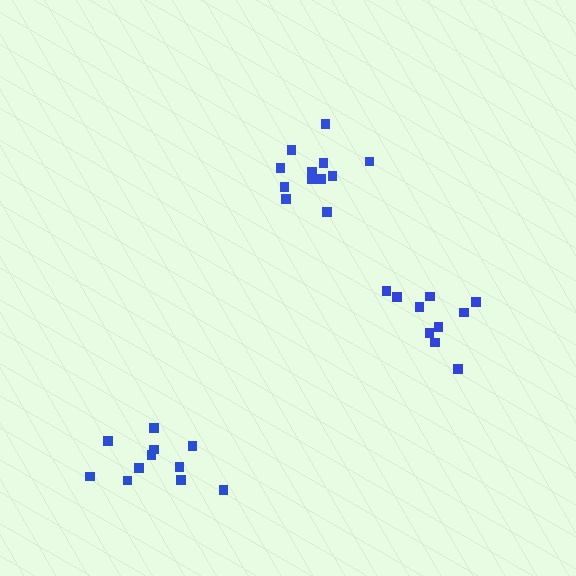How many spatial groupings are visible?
There are 3 spatial groupings.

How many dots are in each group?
Group 1: 10 dots, Group 2: 12 dots, Group 3: 11 dots (33 total).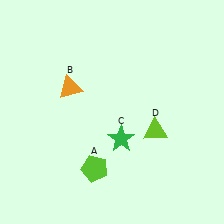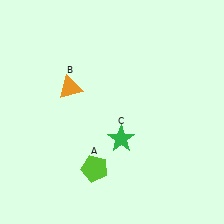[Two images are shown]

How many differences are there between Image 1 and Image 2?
There is 1 difference between the two images.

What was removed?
The lime triangle (D) was removed in Image 2.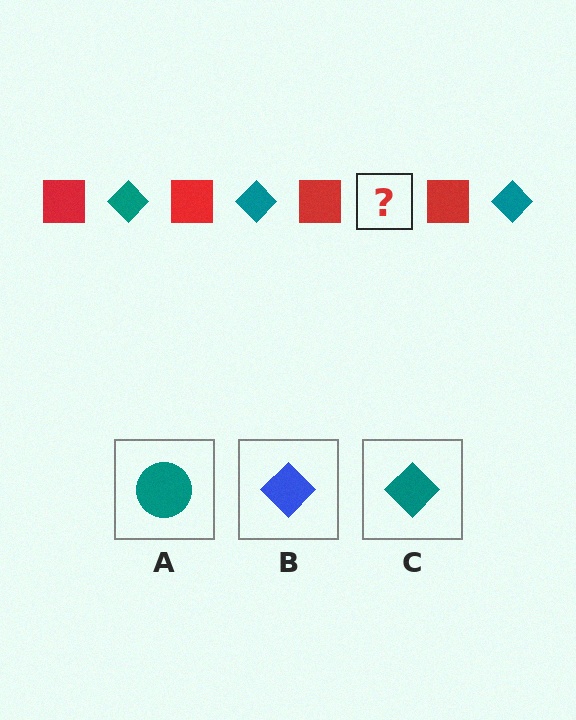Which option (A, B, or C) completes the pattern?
C.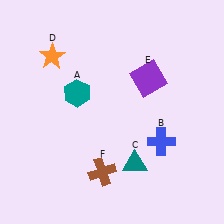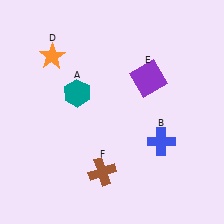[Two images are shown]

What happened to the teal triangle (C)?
The teal triangle (C) was removed in Image 2. It was in the bottom-right area of Image 1.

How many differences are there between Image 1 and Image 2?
There is 1 difference between the two images.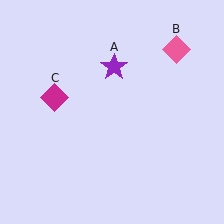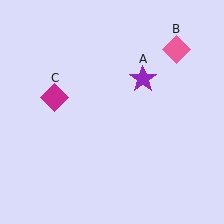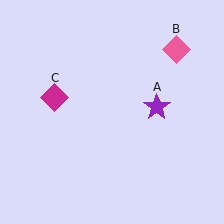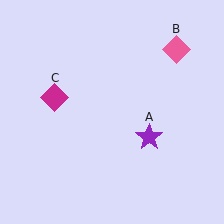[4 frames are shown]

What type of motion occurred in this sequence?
The purple star (object A) rotated clockwise around the center of the scene.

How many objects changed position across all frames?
1 object changed position: purple star (object A).